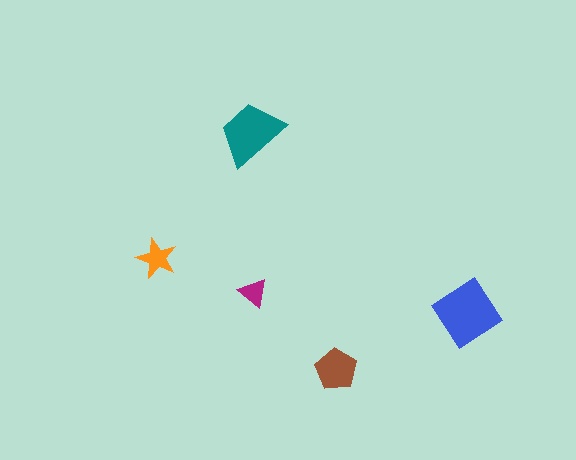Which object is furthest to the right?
The blue diamond is rightmost.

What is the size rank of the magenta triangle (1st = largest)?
5th.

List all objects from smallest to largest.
The magenta triangle, the orange star, the brown pentagon, the teal trapezoid, the blue diamond.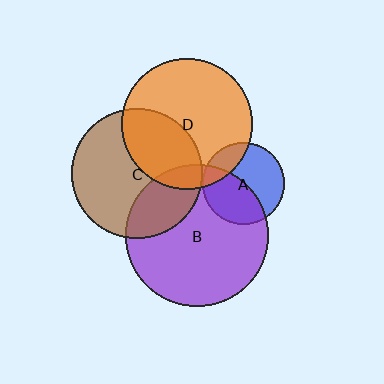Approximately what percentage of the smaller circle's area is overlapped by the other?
Approximately 30%.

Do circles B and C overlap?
Yes.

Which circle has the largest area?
Circle B (purple).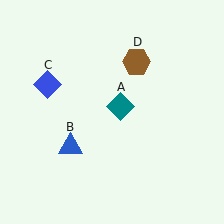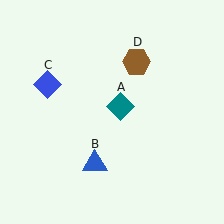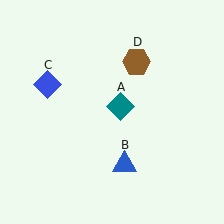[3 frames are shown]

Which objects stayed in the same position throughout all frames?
Teal diamond (object A) and blue diamond (object C) and brown hexagon (object D) remained stationary.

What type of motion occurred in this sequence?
The blue triangle (object B) rotated counterclockwise around the center of the scene.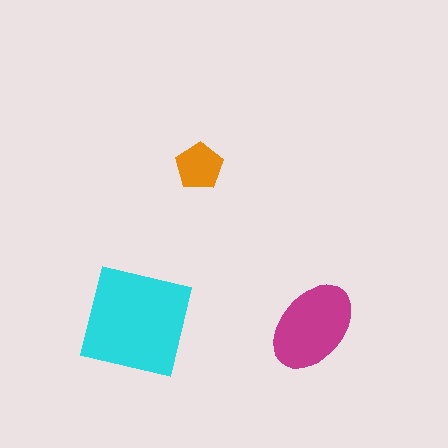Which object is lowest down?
The magenta ellipse is bottommost.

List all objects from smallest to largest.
The orange pentagon, the magenta ellipse, the cyan square.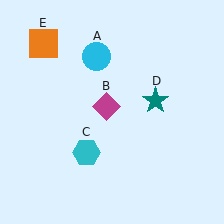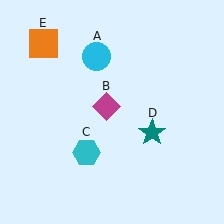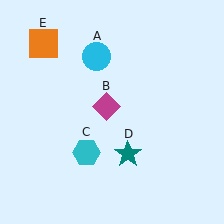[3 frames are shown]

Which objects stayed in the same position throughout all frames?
Cyan circle (object A) and magenta diamond (object B) and cyan hexagon (object C) and orange square (object E) remained stationary.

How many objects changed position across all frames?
1 object changed position: teal star (object D).